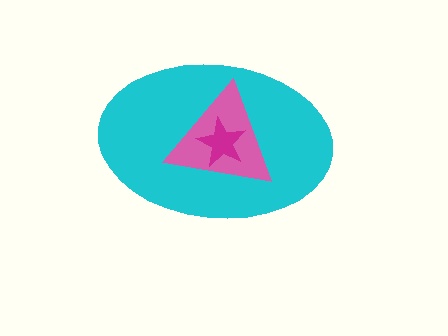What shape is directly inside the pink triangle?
The magenta star.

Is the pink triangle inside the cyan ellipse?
Yes.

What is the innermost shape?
The magenta star.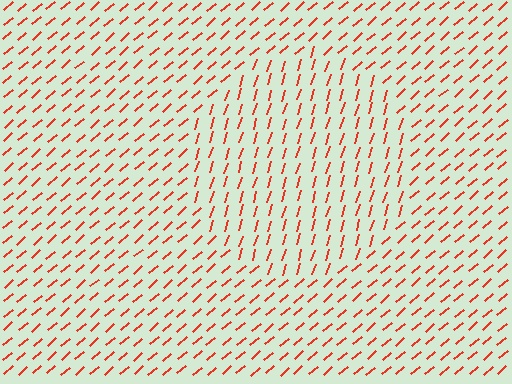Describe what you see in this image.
The image is filled with small red line segments. A circle region in the image has lines oriented differently from the surrounding lines, creating a visible texture boundary.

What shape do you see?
I see a circle.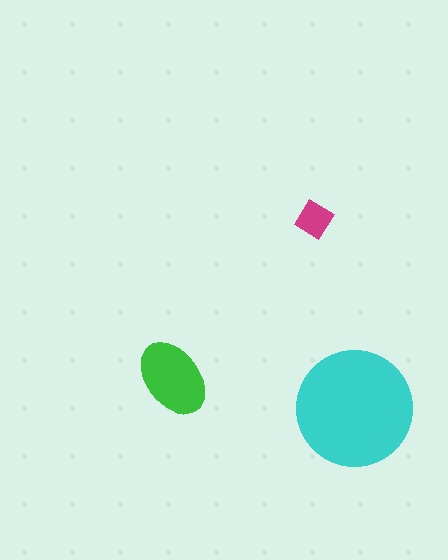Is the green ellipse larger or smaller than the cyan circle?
Smaller.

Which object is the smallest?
The magenta diamond.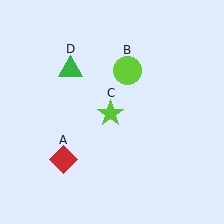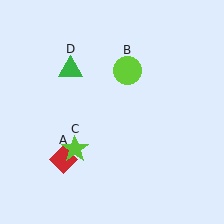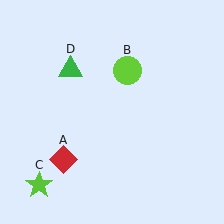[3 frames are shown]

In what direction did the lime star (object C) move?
The lime star (object C) moved down and to the left.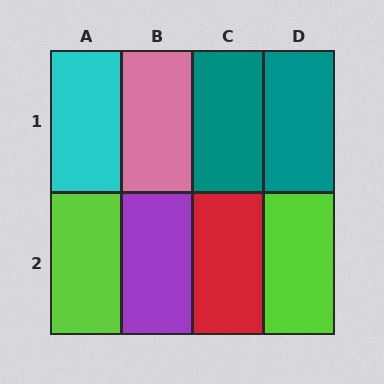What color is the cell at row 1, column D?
Teal.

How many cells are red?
1 cell is red.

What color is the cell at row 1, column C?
Teal.